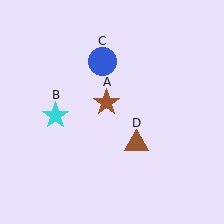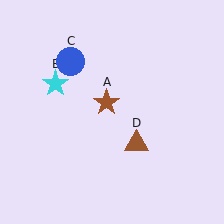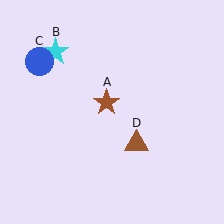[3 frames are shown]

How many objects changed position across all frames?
2 objects changed position: cyan star (object B), blue circle (object C).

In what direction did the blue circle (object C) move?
The blue circle (object C) moved left.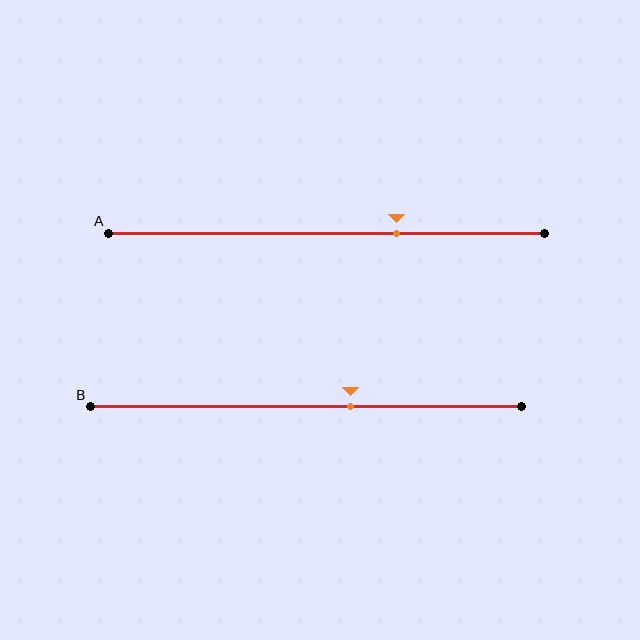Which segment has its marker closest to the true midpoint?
Segment B has its marker closest to the true midpoint.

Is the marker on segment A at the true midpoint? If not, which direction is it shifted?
No, the marker on segment A is shifted to the right by about 16% of the segment length.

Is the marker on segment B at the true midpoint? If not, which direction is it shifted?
No, the marker on segment B is shifted to the right by about 10% of the segment length.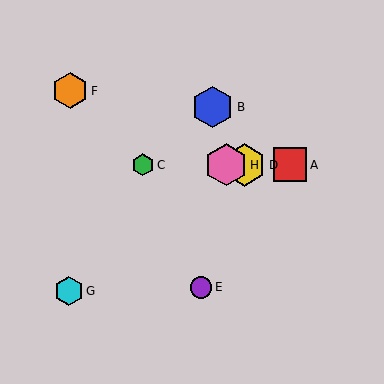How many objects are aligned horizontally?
4 objects (A, C, D, H) are aligned horizontally.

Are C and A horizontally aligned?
Yes, both are at y≈165.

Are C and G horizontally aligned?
No, C is at y≈165 and G is at y≈291.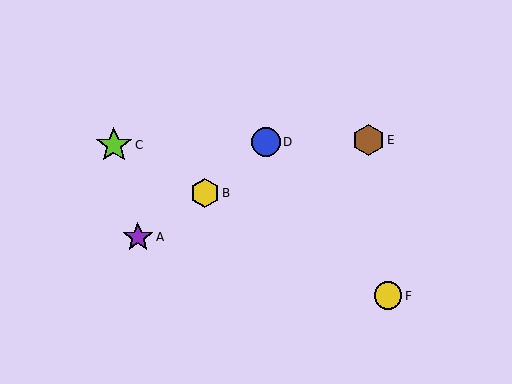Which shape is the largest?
The lime star (labeled C) is the largest.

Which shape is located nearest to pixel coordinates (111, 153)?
The lime star (labeled C) at (114, 145) is nearest to that location.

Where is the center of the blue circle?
The center of the blue circle is at (266, 142).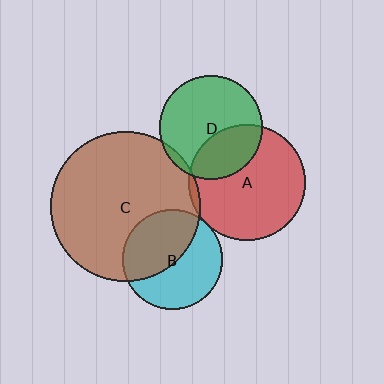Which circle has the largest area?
Circle C (brown).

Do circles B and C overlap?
Yes.